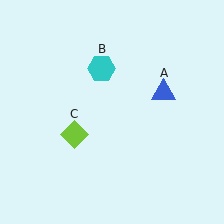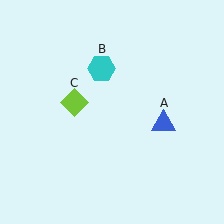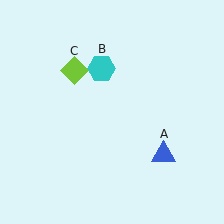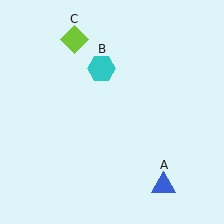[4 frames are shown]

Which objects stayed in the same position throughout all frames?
Cyan hexagon (object B) remained stationary.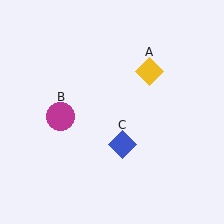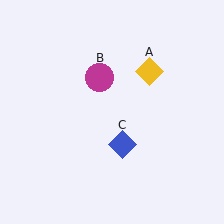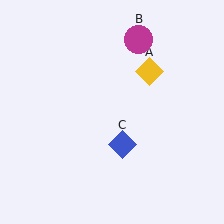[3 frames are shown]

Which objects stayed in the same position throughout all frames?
Yellow diamond (object A) and blue diamond (object C) remained stationary.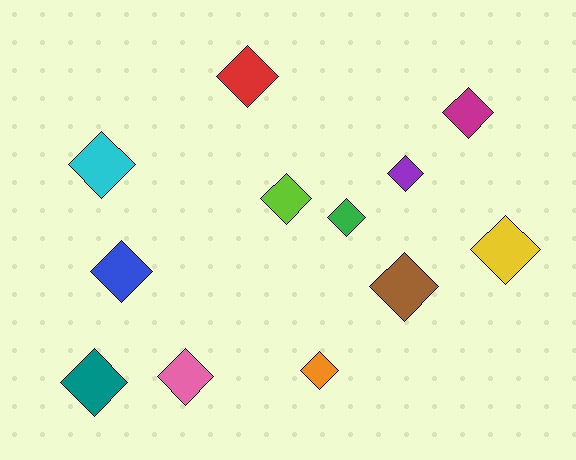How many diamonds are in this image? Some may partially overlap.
There are 12 diamonds.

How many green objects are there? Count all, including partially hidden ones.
There is 1 green object.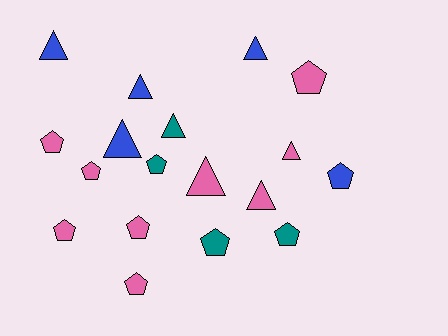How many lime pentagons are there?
There are no lime pentagons.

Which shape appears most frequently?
Pentagon, with 10 objects.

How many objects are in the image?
There are 18 objects.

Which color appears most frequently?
Pink, with 9 objects.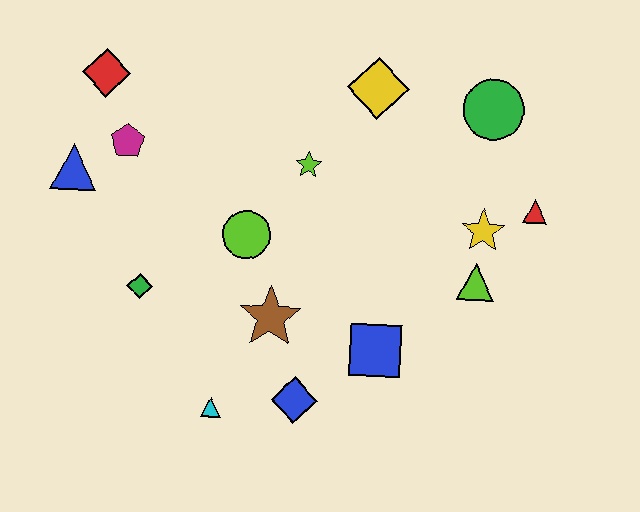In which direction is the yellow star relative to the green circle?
The yellow star is below the green circle.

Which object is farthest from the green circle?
The blue triangle is farthest from the green circle.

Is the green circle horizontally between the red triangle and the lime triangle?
Yes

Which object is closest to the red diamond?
The magenta pentagon is closest to the red diamond.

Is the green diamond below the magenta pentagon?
Yes